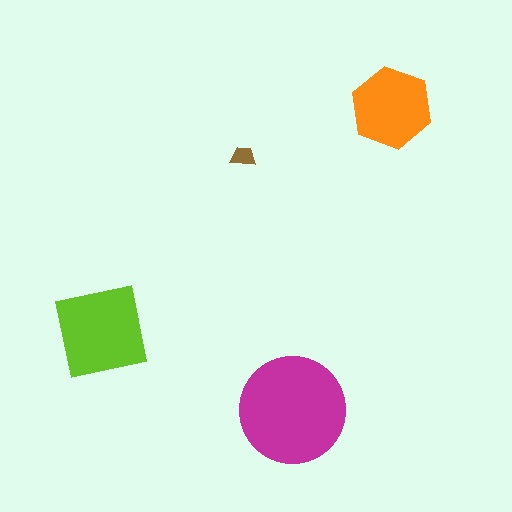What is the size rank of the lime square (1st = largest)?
2nd.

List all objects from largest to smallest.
The magenta circle, the lime square, the orange hexagon, the brown trapezoid.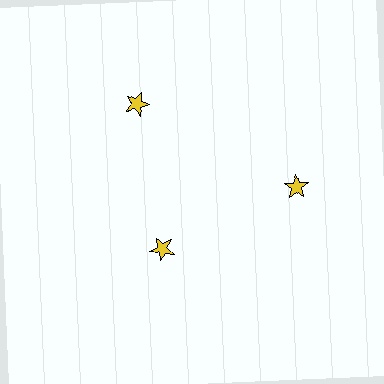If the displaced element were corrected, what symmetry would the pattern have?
It would have 3-fold rotational symmetry — the pattern would map onto itself every 120 degrees.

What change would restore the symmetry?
The symmetry would be restored by moving it outward, back onto the ring so that all 3 stars sit at equal angles and equal distance from the center.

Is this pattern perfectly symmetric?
No. The 3 yellow stars are arranged in a ring, but one element near the 7 o'clock position is pulled inward toward the center, breaking the 3-fold rotational symmetry.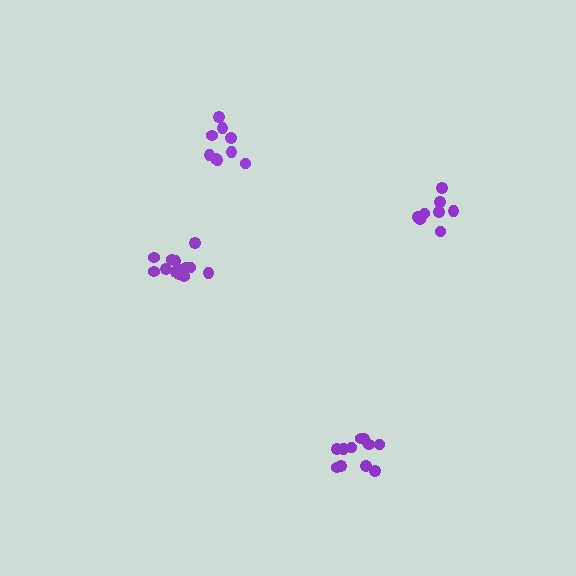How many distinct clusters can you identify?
There are 4 distinct clusters.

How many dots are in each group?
Group 1: 13 dots, Group 2: 9 dots, Group 3: 11 dots, Group 4: 8 dots (41 total).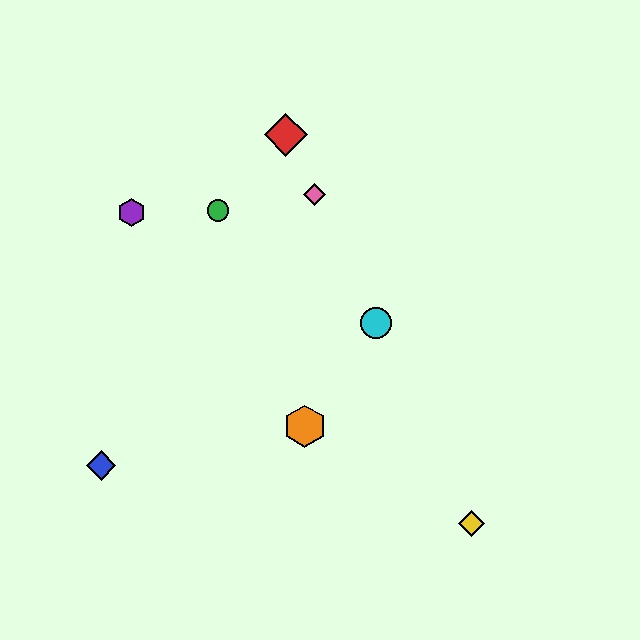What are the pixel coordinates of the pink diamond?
The pink diamond is at (314, 194).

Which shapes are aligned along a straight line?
The red diamond, the yellow diamond, the cyan circle, the pink diamond are aligned along a straight line.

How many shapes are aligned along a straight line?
4 shapes (the red diamond, the yellow diamond, the cyan circle, the pink diamond) are aligned along a straight line.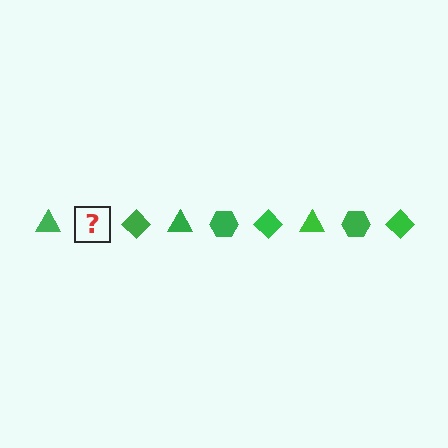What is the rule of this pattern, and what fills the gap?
The rule is that the pattern cycles through triangle, hexagon, diamond shapes in green. The gap should be filled with a green hexagon.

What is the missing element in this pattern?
The missing element is a green hexagon.